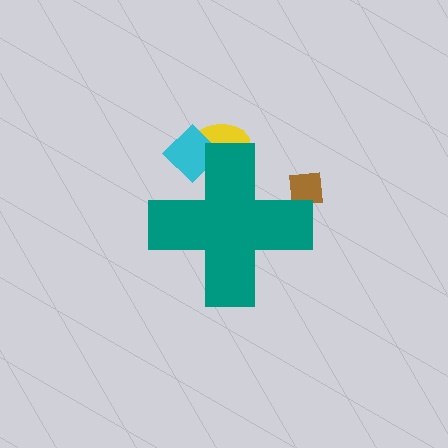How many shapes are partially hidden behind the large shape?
3 shapes are partially hidden.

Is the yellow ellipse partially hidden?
Yes, the yellow ellipse is partially hidden behind the teal cross.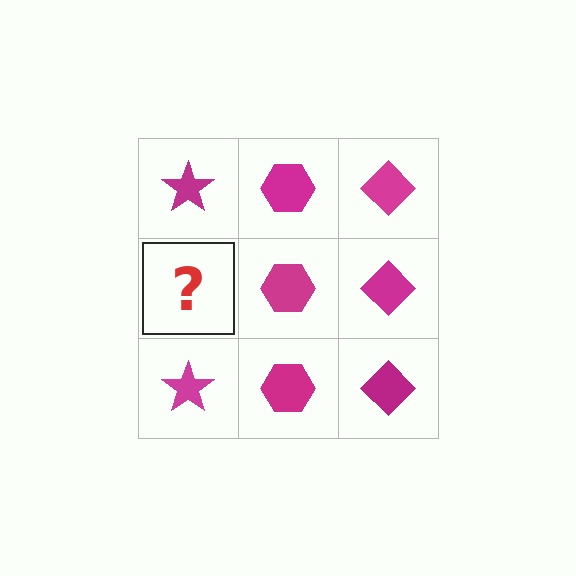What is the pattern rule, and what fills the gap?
The rule is that each column has a consistent shape. The gap should be filled with a magenta star.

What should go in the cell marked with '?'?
The missing cell should contain a magenta star.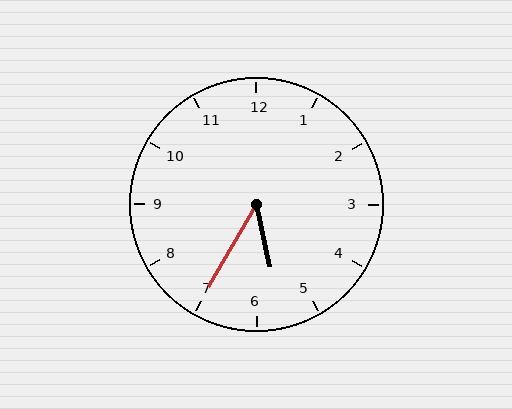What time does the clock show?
5:35.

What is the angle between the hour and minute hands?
Approximately 42 degrees.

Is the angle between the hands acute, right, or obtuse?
It is acute.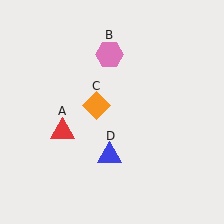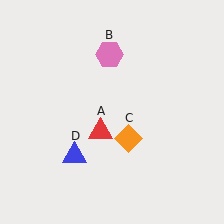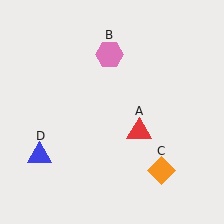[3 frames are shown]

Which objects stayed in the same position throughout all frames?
Pink hexagon (object B) remained stationary.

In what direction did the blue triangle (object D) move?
The blue triangle (object D) moved left.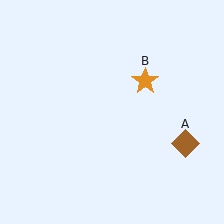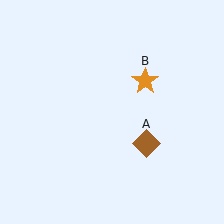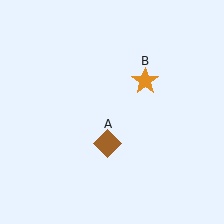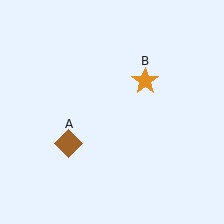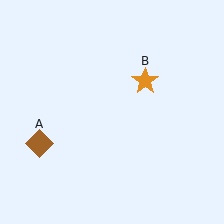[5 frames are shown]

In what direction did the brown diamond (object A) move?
The brown diamond (object A) moved left.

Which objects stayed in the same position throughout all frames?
Orange star (object B) remained stationary.